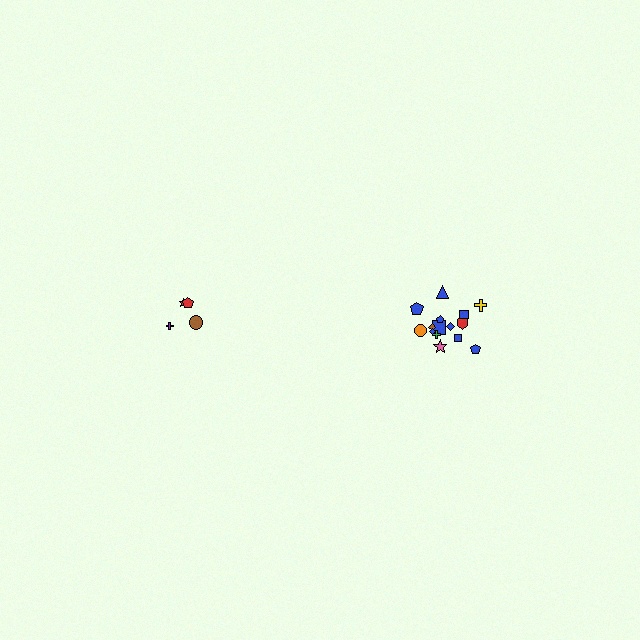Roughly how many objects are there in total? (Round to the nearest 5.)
Roughly 20 objects in total.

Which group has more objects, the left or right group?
The right group.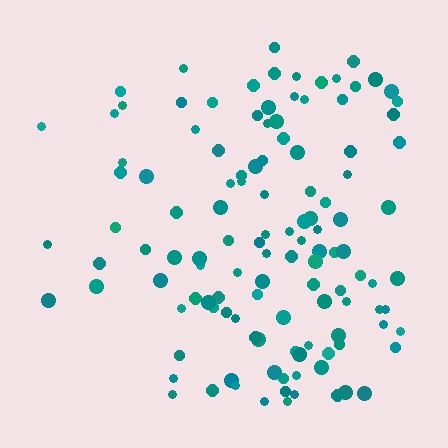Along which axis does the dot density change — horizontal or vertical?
Horizontal.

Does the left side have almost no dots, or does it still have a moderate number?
Still a moderate number, just noticeably fewer than the right.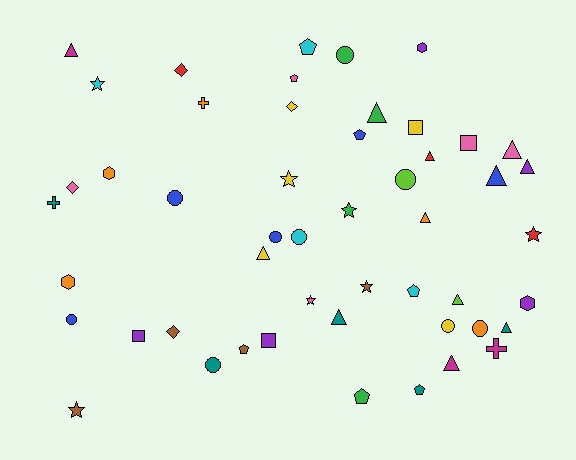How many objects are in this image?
There are 50 objects.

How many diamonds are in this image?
There are 4 diamonds.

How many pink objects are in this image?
There are 5 pink objects.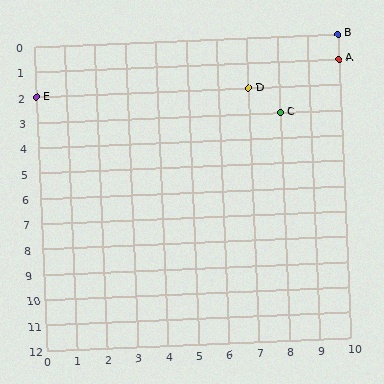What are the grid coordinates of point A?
Point A is at grid coordinates (10, 1).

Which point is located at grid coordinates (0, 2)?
Point E is at (0, 2).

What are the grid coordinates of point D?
Point D is at grid coordinates (7, 2).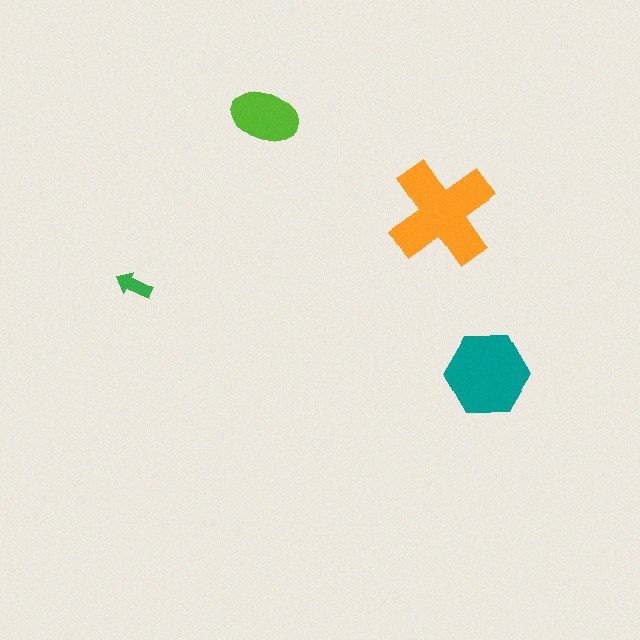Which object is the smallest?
The green arrow.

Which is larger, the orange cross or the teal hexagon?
The orange cross.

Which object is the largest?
The orange cross.